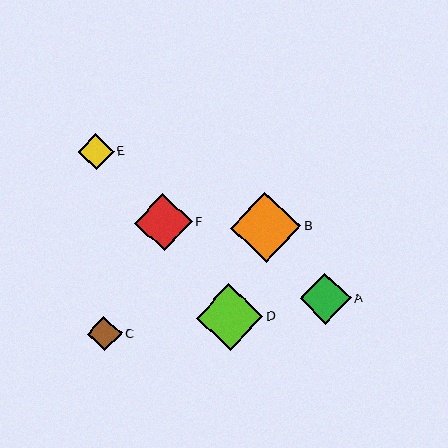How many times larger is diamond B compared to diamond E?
Diamond B is approximately 2.0 times the size of diamond E.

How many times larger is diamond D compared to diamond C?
Diamond D is approximately 1.9 times the size of diamond C.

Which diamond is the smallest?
Diamond C is the smallest with a size of approximately 35 pixels.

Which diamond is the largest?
Diamond B is the largest with a size of approximately 71 pixels.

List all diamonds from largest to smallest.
From largest to smallest: B, D, F, A, E, C.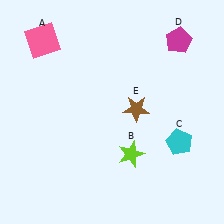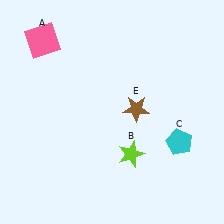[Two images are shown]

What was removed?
The magenta pentagon (D) was removed in Image 2.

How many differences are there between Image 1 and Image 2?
There is 1 difference between the two images.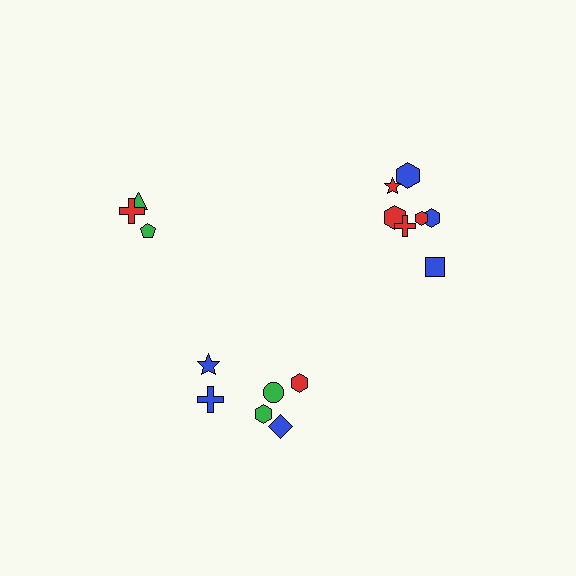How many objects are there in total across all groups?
There are 16 objects.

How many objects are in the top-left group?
There are 3 objects.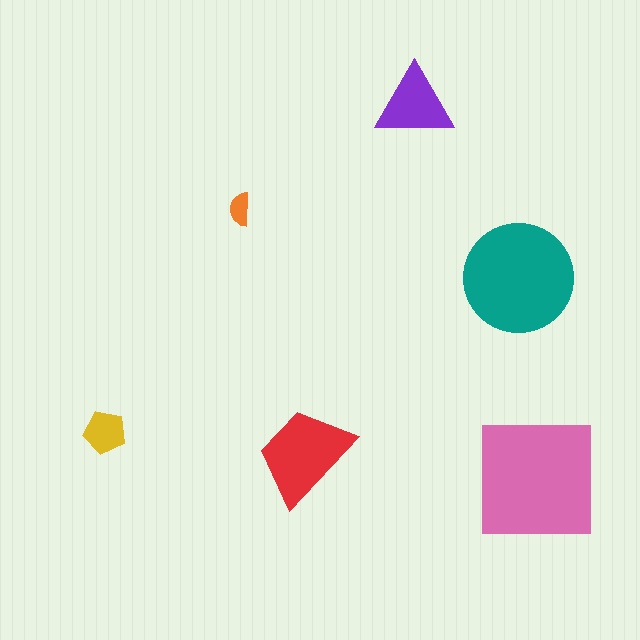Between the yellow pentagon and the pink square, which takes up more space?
The pink square.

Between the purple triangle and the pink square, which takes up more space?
The pink square.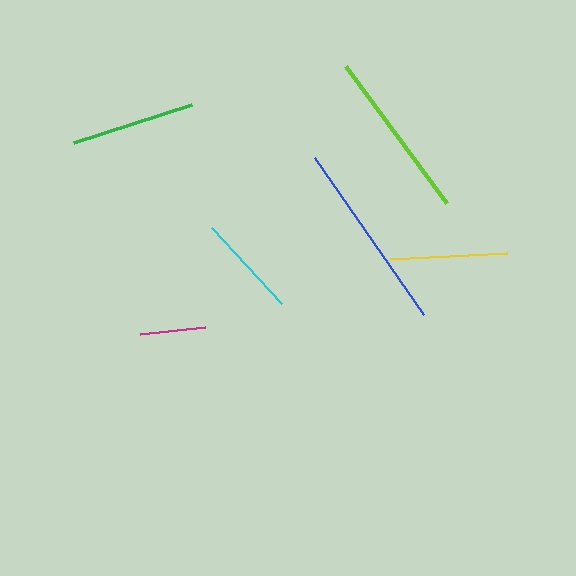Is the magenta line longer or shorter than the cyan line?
The cyan line is longer than the magenta line.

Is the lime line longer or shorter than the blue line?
The blue line is longer than the lime line.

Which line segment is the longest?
The blue line is the longest at approximately 192 pixels.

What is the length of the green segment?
The green segment is approximately 124 pixels long.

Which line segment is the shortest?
The magenta line is the shortest at approximately 65 pixels.